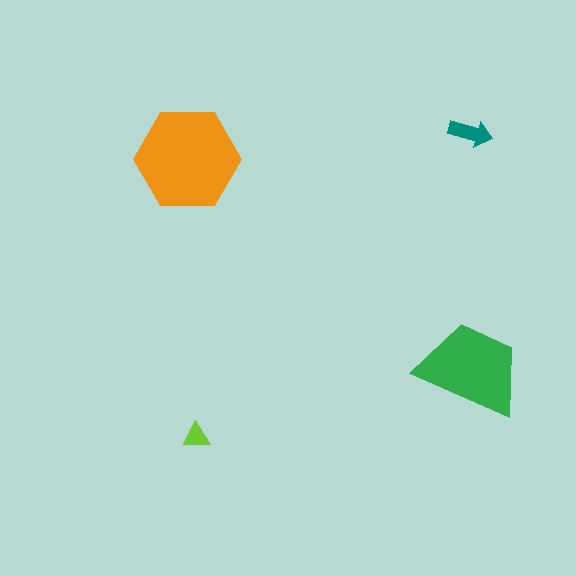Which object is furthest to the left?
The orange hexagon is leftmost.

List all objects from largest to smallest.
The orange hexagon, the green trapezoid, the teal arrow, the lime triangle.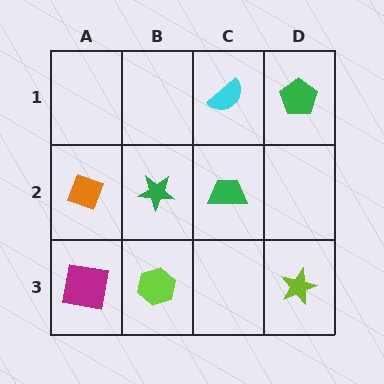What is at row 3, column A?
A magenta square.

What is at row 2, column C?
A green trapezoid.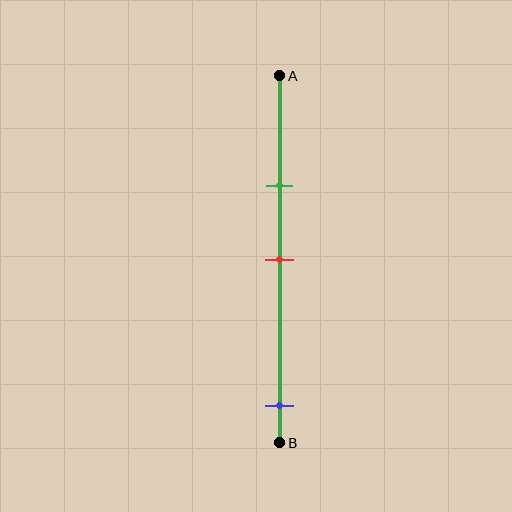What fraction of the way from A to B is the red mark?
The red mark is approximately 50% (0.5) of the way from A to B.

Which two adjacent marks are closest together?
The green and red marks are the closest adjacent pair.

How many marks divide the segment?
There are 3 marks dividing the segment.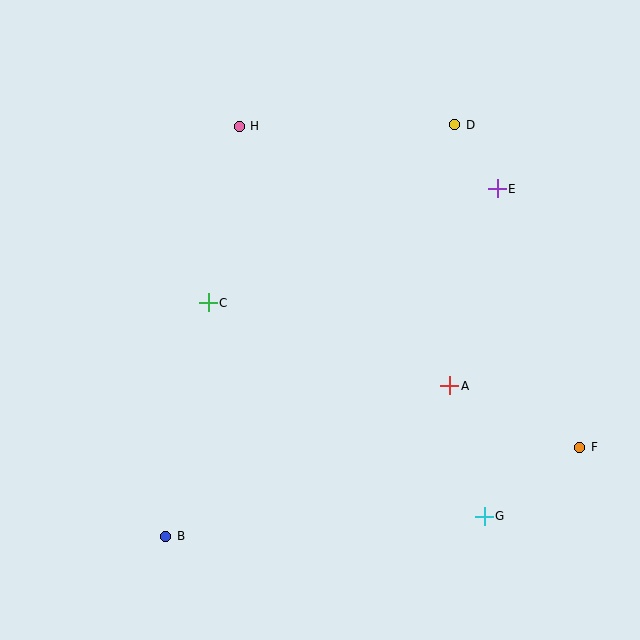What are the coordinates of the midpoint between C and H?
The midpoint between C and H is at (224, 215).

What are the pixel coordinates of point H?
Point H is at (239, 126).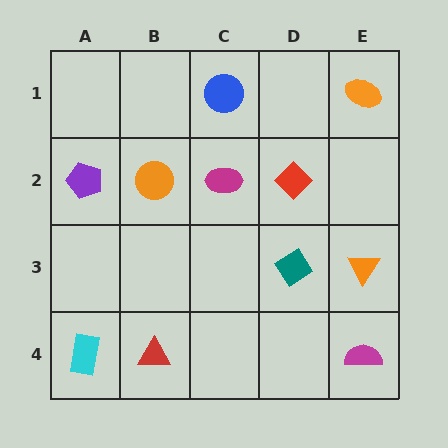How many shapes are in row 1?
2 shapes.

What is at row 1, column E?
An orange ellipse.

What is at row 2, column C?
A magenta ellipse.